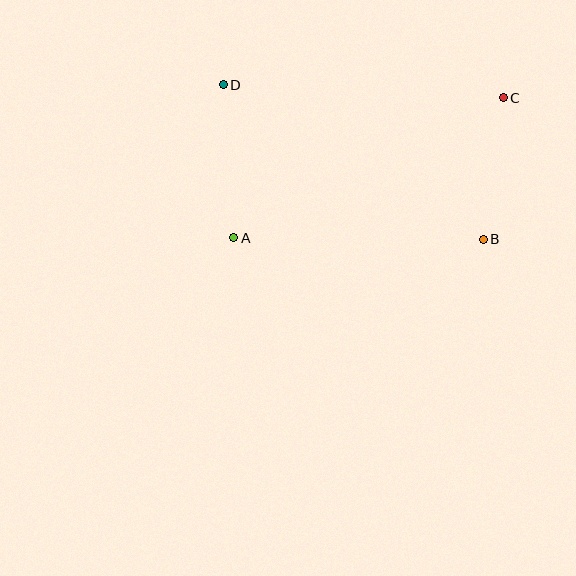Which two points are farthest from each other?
Points A and C are farthest from each other.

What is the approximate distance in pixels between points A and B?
The distance between A and B is approximately 250 pixels.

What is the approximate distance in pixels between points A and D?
The distance between A and D is approximately 153 pixels.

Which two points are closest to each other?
Points B and C are closest to each other.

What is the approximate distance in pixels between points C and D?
The distance between C and D is approximately 281 pixels.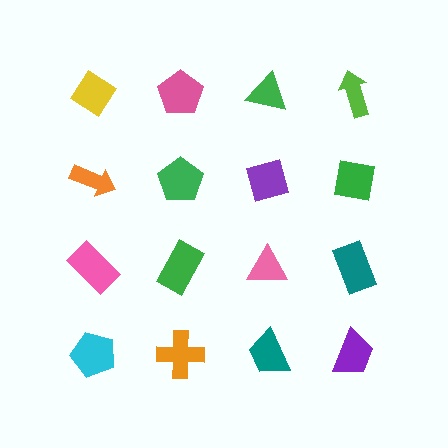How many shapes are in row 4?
4 shapes.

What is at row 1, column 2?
A pink pentagon.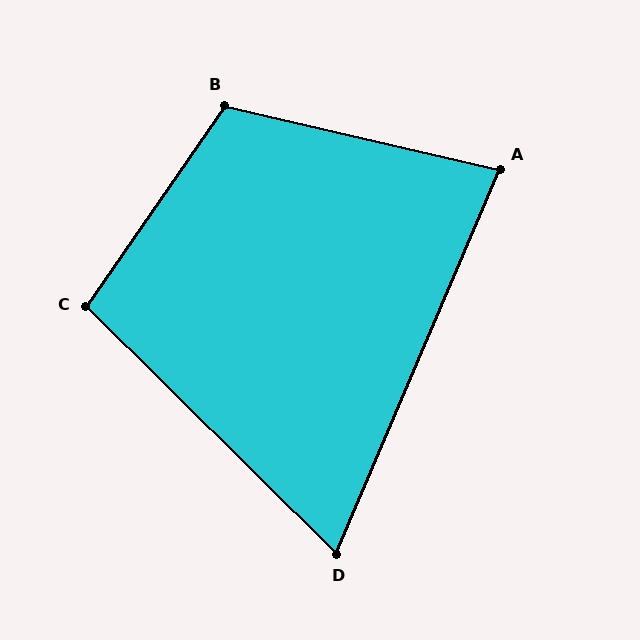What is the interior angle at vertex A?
Approximately 80 degrees (acute).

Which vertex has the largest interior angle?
B, at approximately 112 degrees.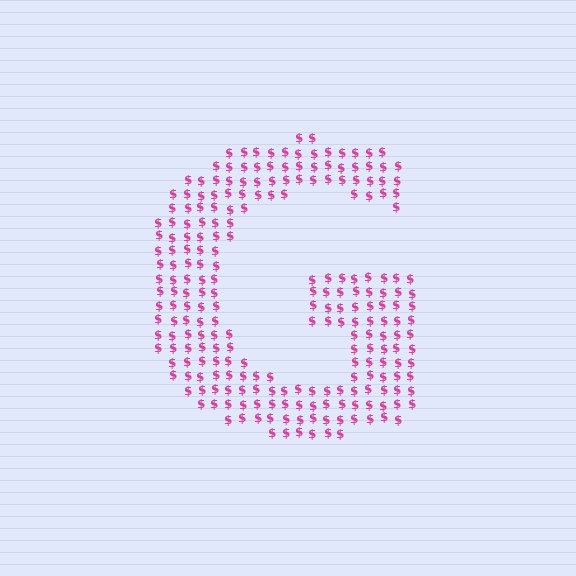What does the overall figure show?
The overall figure shows the letter G.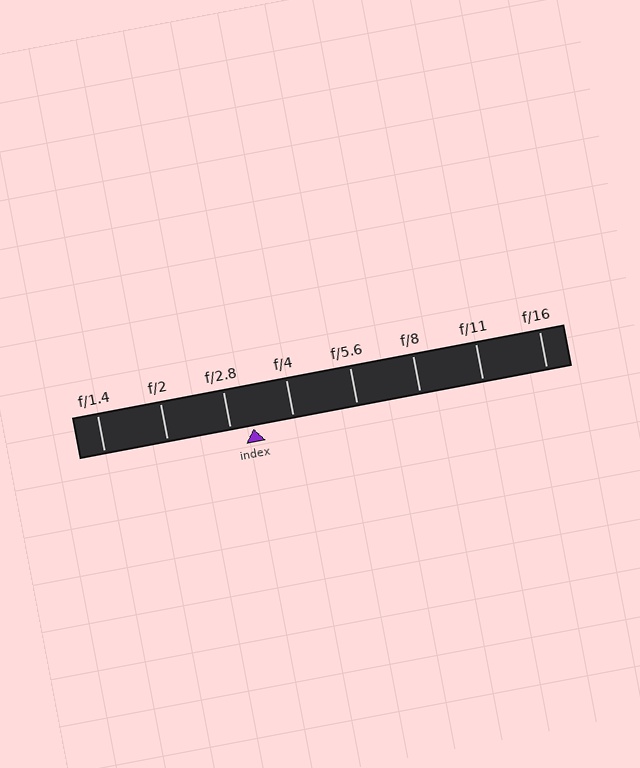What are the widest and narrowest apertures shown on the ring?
The widest aperture shown is f/1.4 and the narrowest is f/16.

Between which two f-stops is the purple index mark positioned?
The index mark is between f/2.8 and f/4.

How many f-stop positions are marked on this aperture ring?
There are 8 f-stop positions marked.